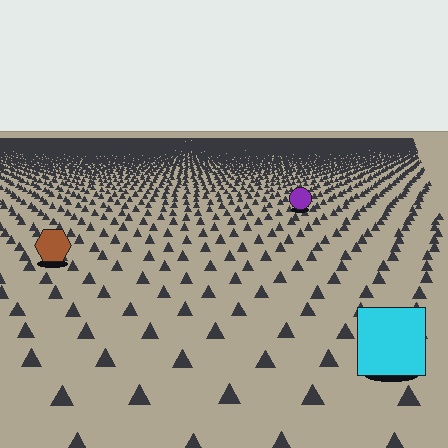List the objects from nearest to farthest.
From nearest to farthest: the cyan square, the brown hexagon, the purple circle.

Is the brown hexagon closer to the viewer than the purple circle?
Yes. The brown hexagon is closer — you can tell from the texture gradient: the ground texture is coarser near it.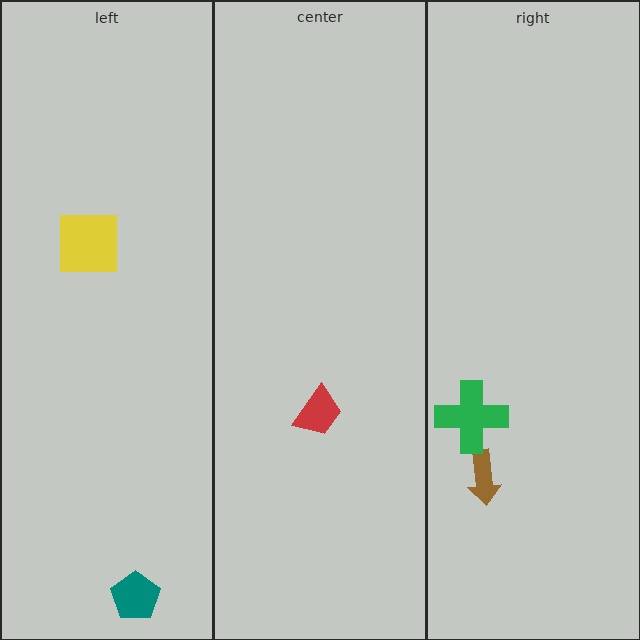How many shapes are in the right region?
2.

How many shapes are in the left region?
2.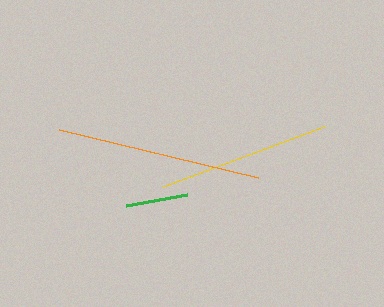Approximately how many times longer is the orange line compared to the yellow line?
The orange line is approximately 1.2 times the length of the yellow line.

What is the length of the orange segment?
The orange segment is approximately 204 pixels long.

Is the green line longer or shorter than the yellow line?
The yellow line is longer than the green line.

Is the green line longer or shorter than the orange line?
The orange line is longer than the green line.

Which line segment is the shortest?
The green line is the shortest at approximately 62 pixels.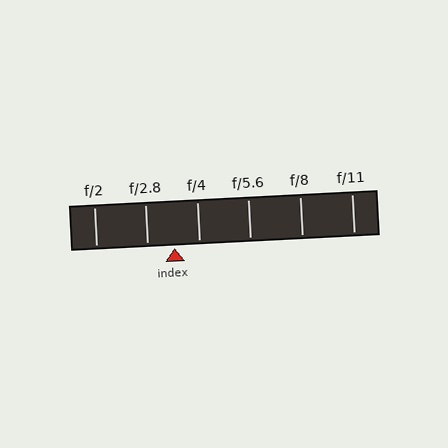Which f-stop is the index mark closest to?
The index mark is closest to f/4.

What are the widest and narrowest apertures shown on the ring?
The widest aperture shown is f/2 and the narrowest is f/11.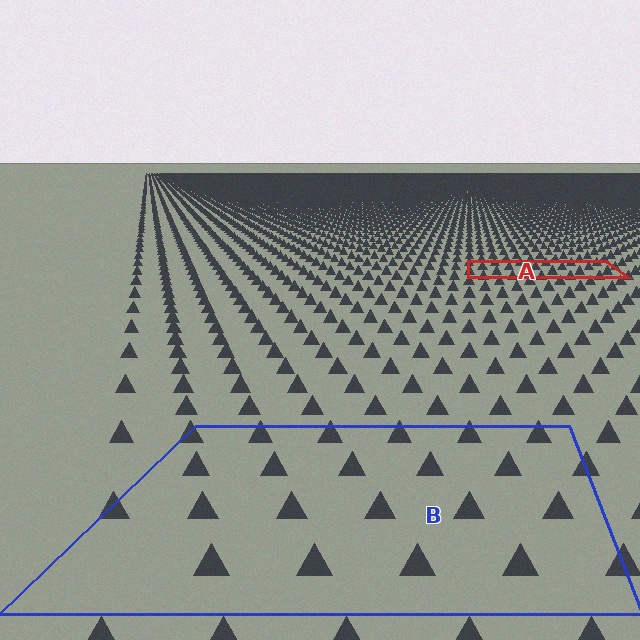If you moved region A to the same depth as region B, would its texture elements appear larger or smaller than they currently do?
They would appear larger. At a closer depth, the same texture elements are projected at a bigger on-screen size.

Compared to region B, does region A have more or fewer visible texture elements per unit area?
Region A has more texture elements per unit area — they are packed more densely because it is farther away.